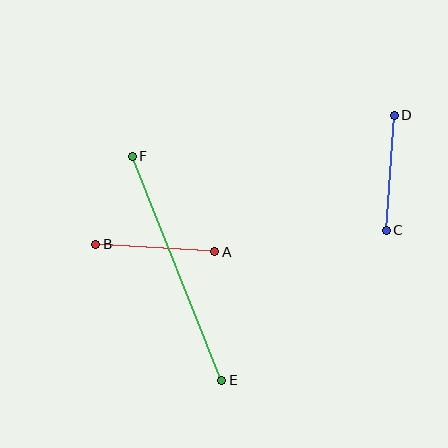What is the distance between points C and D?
The distance is approximately 115 pixels.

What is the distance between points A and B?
The distance is approximately 120 pixels.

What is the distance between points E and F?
The distance is approximately 241 pixels.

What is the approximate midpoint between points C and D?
The midpoint is at approximately (390, 173) pixels.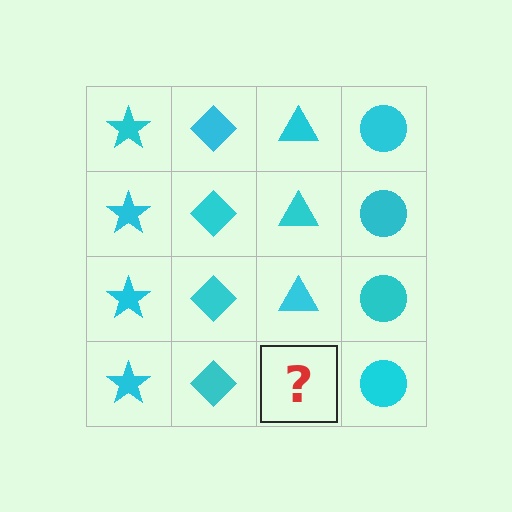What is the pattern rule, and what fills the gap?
The rule is that each column has a consistent shape. The gap should be filled with a cyan triangle.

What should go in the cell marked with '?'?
The missing cell should contain a cyan triangle.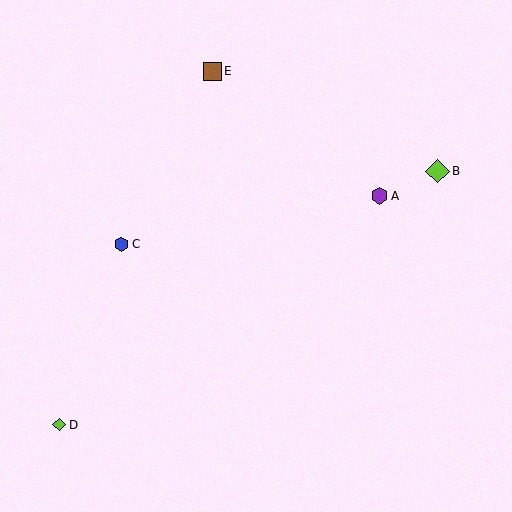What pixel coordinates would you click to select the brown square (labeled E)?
Click at (212, 71) to select the brown square E.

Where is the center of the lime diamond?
The center of the lime diamond is at (437, 171).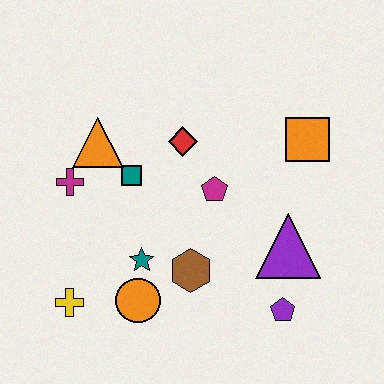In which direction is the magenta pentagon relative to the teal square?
The magenta pentagon is to the right of the teal square.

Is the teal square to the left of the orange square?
Yes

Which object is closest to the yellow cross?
The orange circle is closest to the yellow cross.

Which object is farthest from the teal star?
The orange square is farthest from the teal star.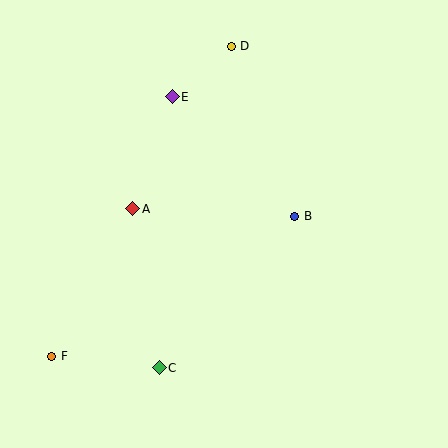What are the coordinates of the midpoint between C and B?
The midpoint between C and B is at (227, 292).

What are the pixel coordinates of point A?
Point A is at (133, 209).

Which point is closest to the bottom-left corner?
Point F is closest to the bottom-left corner.